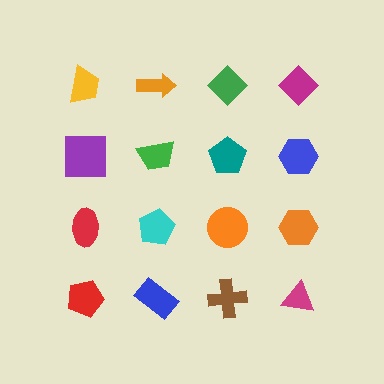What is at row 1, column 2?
An orange arrow.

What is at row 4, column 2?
A blue rectangle.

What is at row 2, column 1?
A purple square.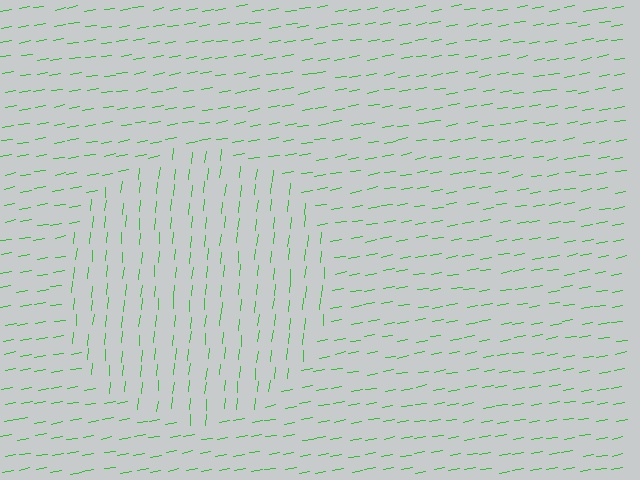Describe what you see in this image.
The image is filled with small green line segments. A circle region in the image has lines oriented differently from the surrounding lines, creating a visible texture boundary.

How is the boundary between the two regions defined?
The boundary is defined purely by a change in line orientation (approximately 75 degrees difference). All lines are the same color and thickness.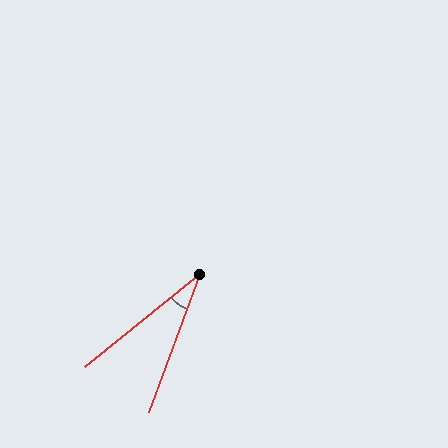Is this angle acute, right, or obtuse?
It is acute.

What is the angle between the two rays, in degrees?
Approximately 31 degrees.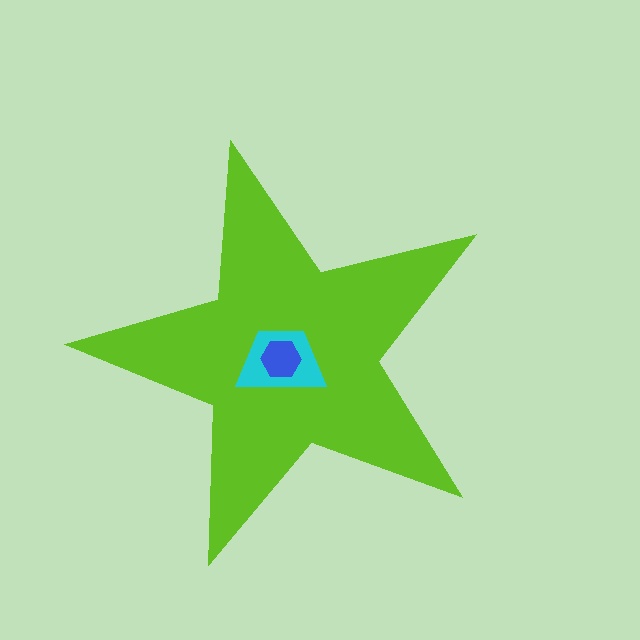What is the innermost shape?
The blue hexagon.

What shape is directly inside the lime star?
The cyan trapezoid.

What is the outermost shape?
The lime star.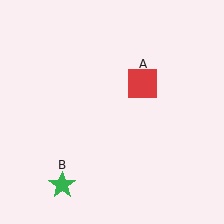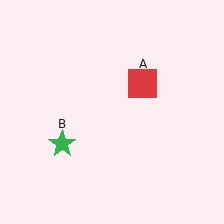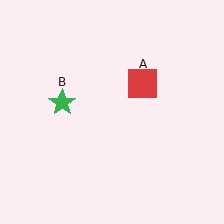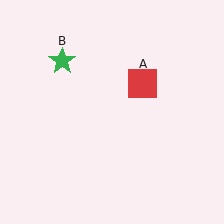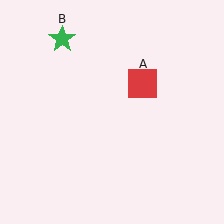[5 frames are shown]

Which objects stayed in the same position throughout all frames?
Red square (object A) remained stationary.